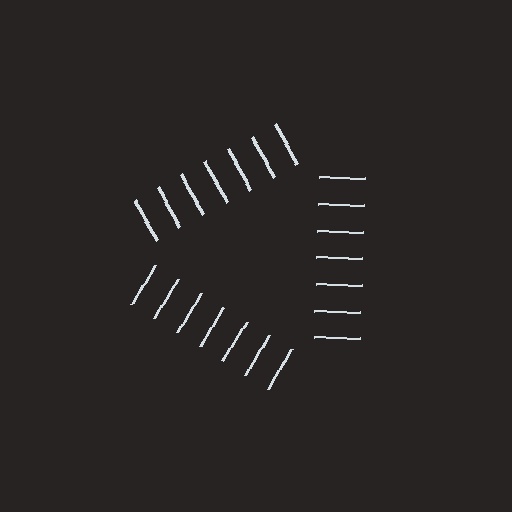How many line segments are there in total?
21 — 7 along each of the 3 edges.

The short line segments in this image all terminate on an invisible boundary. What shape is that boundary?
An illusory triangle — the line segments terminate on its edges but no continuous stroke is drawn.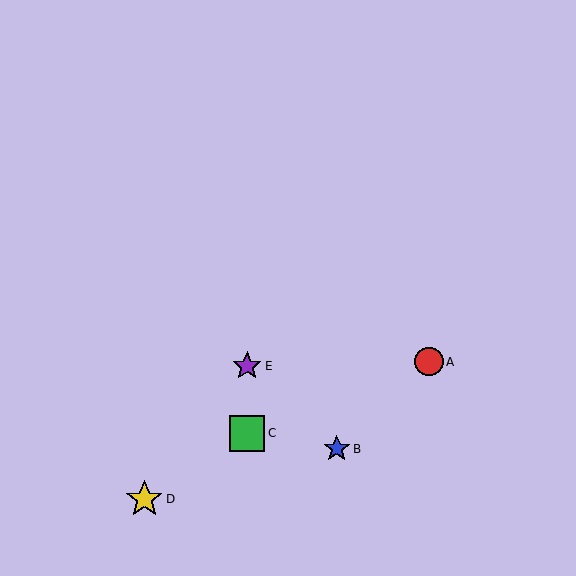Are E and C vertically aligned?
Yes, both are at x≈247.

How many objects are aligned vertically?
2 objects (C, E) are aligned vertically.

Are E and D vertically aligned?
No, E is at x≈247 and D is at x≈144.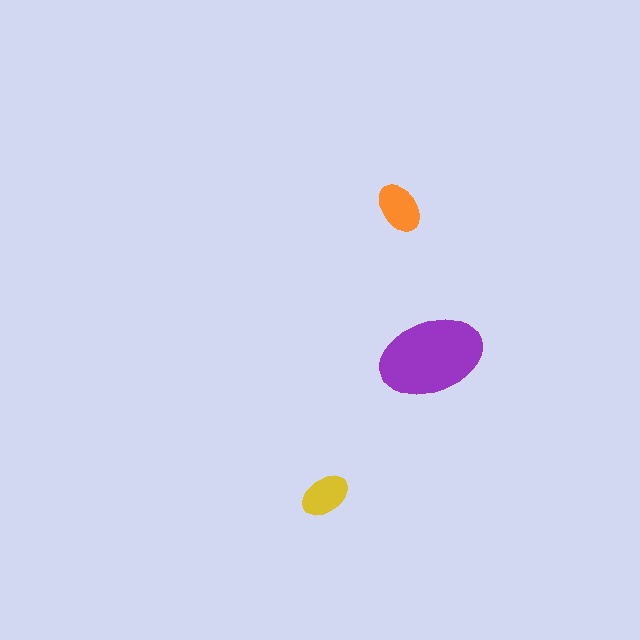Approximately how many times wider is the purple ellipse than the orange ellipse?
About 2 times wider.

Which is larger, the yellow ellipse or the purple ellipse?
The purple one.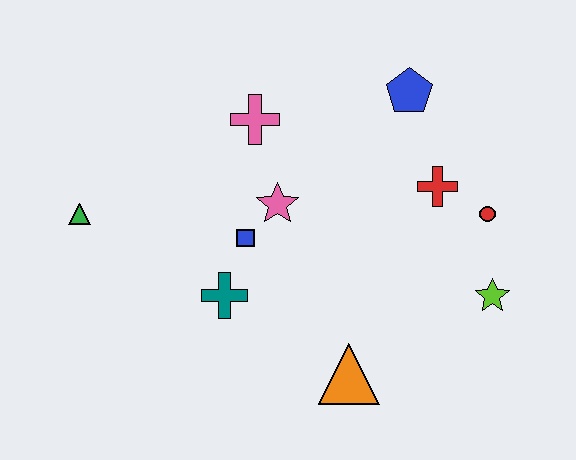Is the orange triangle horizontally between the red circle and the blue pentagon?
No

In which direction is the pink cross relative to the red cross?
The pink cross is to the left of the red cross.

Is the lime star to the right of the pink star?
Yes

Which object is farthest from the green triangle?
The lime star is farthest from the green triangle.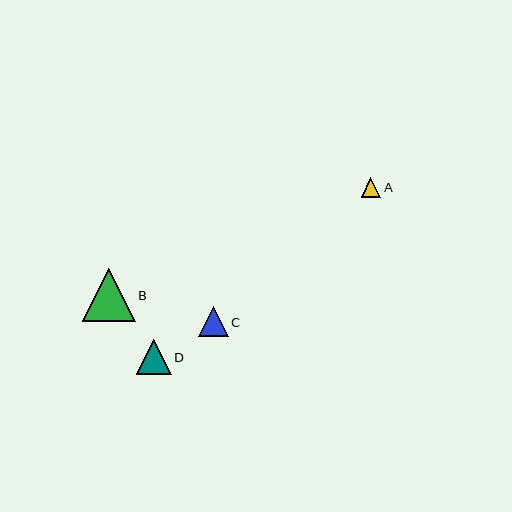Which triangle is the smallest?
Triangle A is the smallest with a size of approximately 20 pixels.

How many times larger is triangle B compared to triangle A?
Triangle B is approximately 2.7 times the size of triangle A.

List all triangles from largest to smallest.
From largest to smallest: B, D, C, A.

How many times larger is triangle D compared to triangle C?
Triangle D is approximately 1.2 times the size of triangle C.